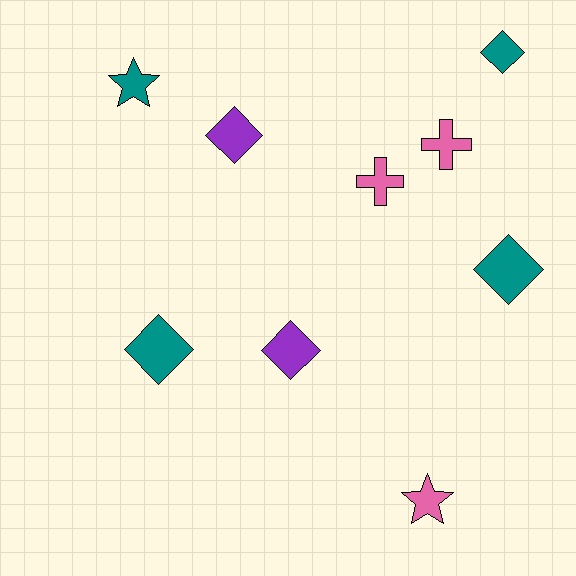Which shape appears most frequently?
Diamond, with 5 objects.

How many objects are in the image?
There are 9 objects.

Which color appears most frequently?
Teal, with 4 objects.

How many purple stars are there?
There are no purple stars.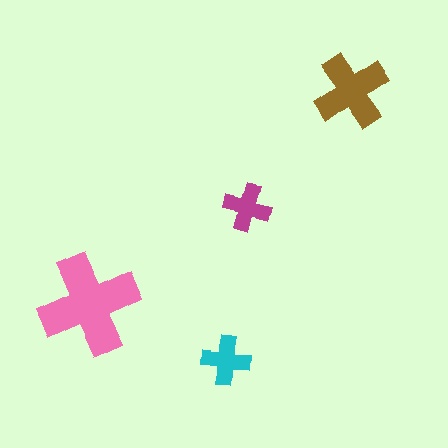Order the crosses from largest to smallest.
the pink one, the brown one, the cyan one, the magenta one.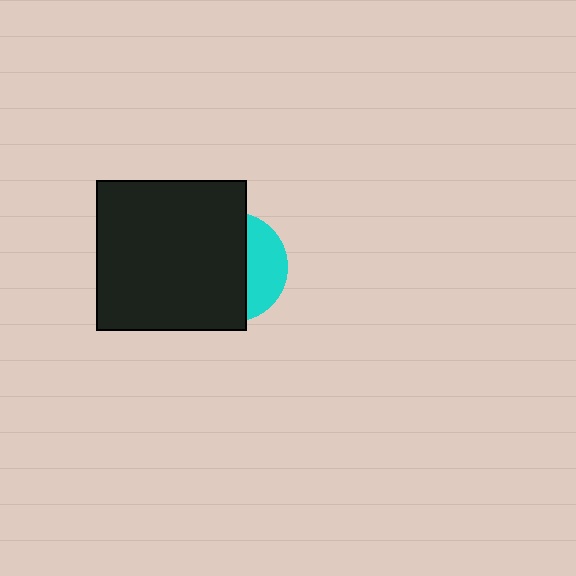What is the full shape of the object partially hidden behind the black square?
The partially hidden object is a cyan circle.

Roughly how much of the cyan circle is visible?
A small part of it is visible (roughly 33%).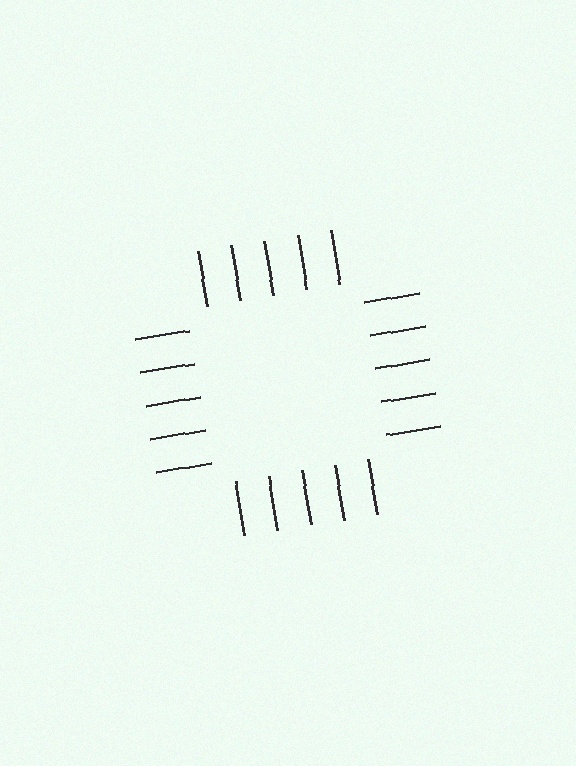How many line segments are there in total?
20 — 5 along each of the 4 edges.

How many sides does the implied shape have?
4 sides — the line-ends trace a square.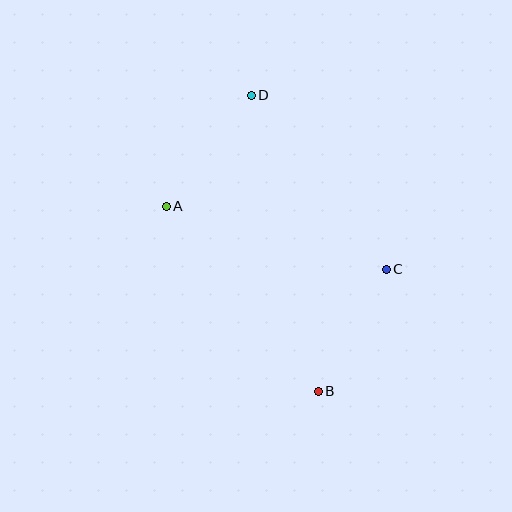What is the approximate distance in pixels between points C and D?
The distance between C and D is approximately 221 pixels.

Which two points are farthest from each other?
Points B and D are farthest from each other.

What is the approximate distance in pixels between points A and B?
The distance between A and B is approximately 240 pixels.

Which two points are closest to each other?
Points A and D are closest to each other.